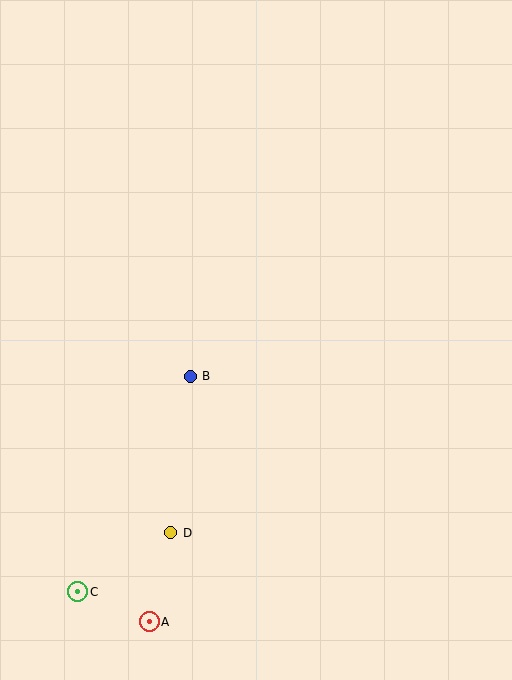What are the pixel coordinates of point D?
Point D is at (171, 533).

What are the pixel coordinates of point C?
Point C is at (78, 592).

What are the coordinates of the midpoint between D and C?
The midpoint between D and C is at (124, 562).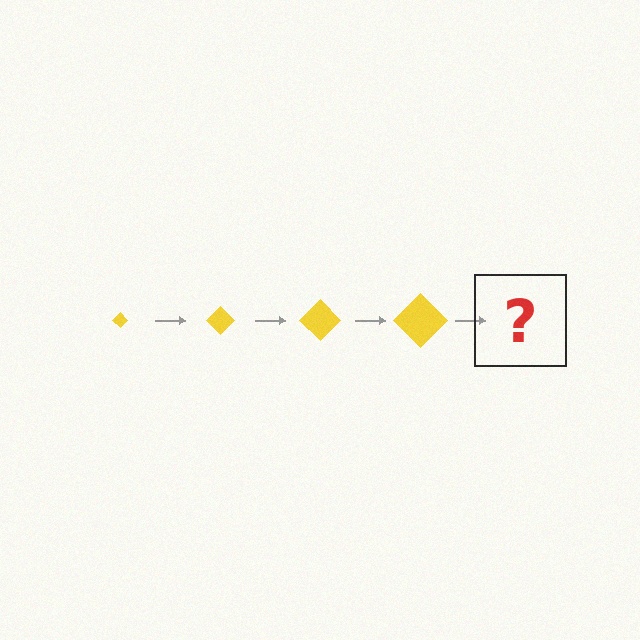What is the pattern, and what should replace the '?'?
The pattern is that the diamond gets progressively larger each step. The '?' should be a yellow diamond, larger than the previous one.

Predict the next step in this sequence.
The next step is a yellow diamond, larger than the previous one.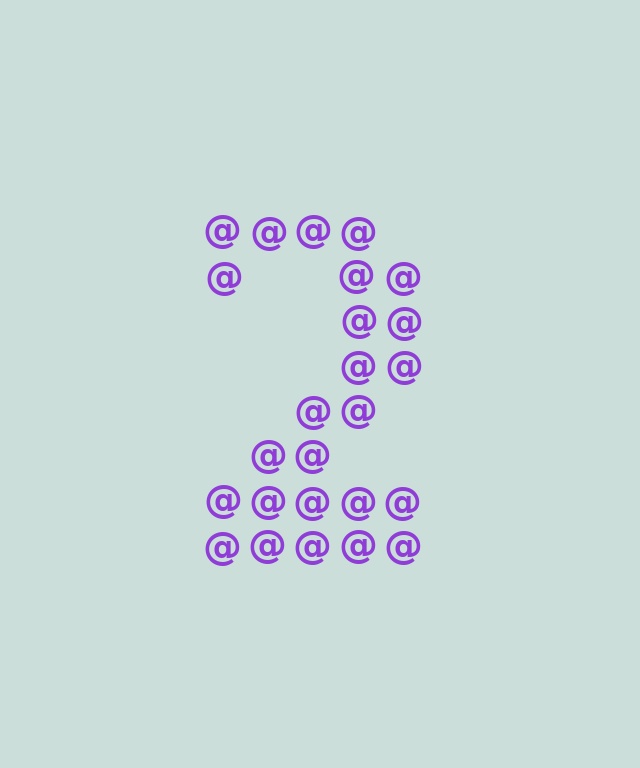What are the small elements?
The small elements are at signs.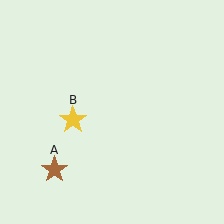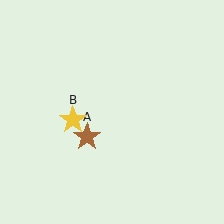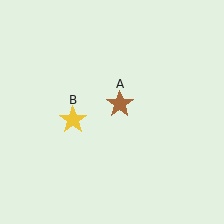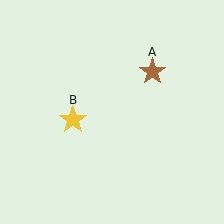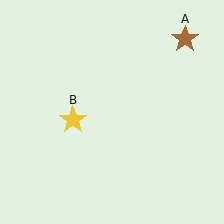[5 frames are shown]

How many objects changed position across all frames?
1 object changed position: brown star (object A).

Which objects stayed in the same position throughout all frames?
Yellow star (object B) remained stationary.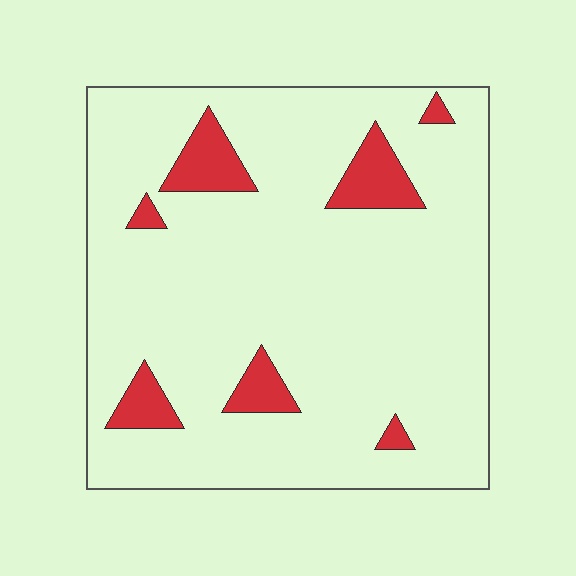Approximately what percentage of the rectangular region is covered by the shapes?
Approximately 10%.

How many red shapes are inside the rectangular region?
7.